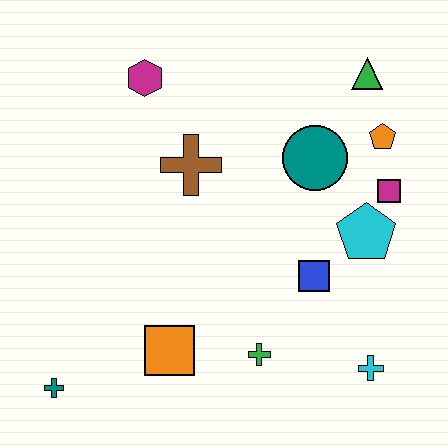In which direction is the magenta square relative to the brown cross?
The magenta square is to the right of the brown cross.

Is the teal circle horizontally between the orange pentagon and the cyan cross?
No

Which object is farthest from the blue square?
The teal cross is farthest from the blue square.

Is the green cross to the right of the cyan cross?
No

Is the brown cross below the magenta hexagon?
Yes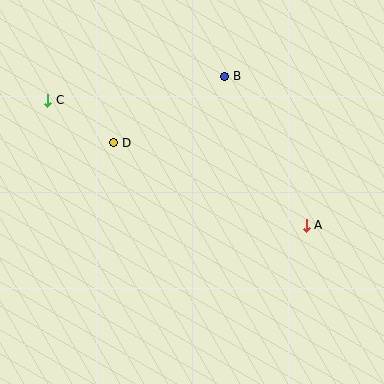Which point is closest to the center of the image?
Point D at (114, 143) is closest to the center.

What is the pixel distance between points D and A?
The distance between D and A is 209 pixels.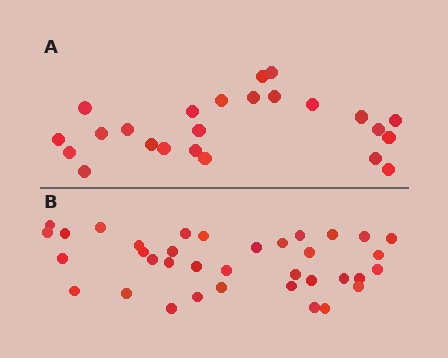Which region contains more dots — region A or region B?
Region B (the bottom region) has more dots.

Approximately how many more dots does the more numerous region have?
Region B has roughly 12 or so more dots than region A.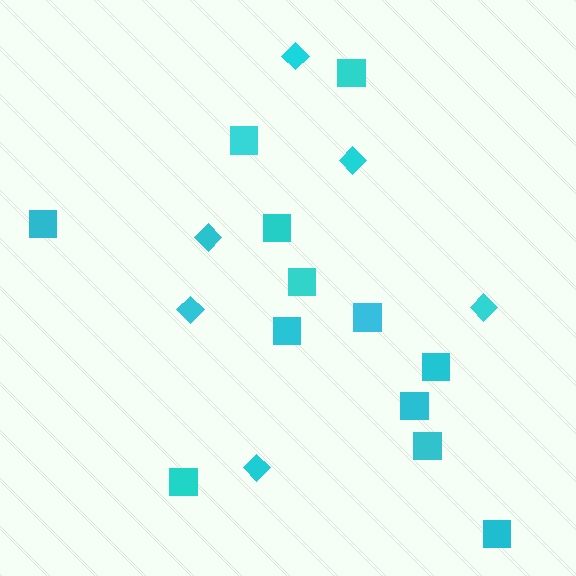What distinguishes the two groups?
There are 2 groups: one group of diamonds (6) and one group of squares (12).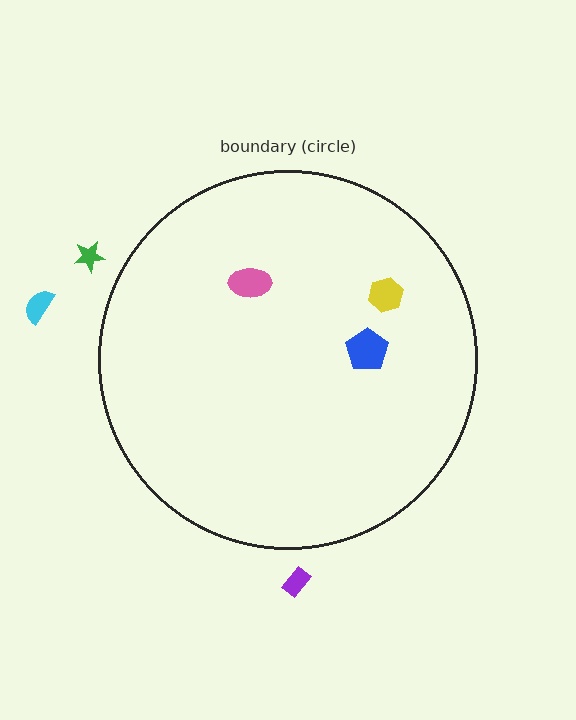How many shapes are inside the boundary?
3 inside, 3 outside.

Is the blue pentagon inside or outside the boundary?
Inside.